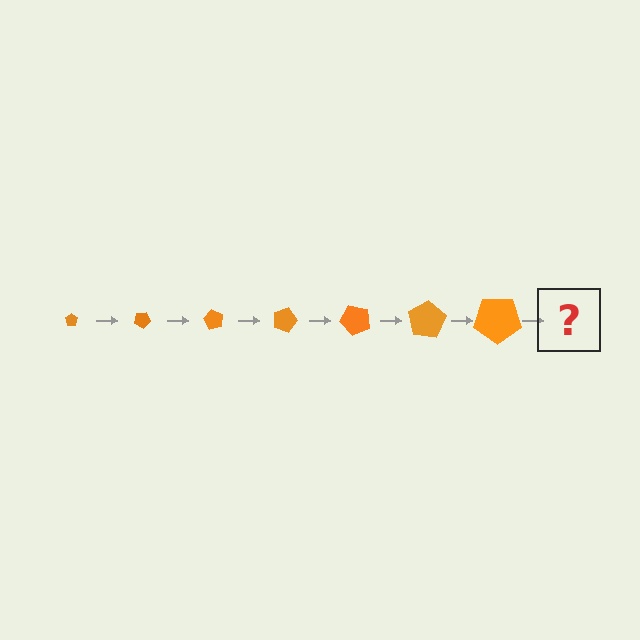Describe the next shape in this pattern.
It should be a pentagon, larger than the previous one and rotated 210 degrees from the start.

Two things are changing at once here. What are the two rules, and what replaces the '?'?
The two rules are that the pentagon grows larger each step and it rotates 30 degrees each step. The '?' should be a pentagon, larger than the previous one and rotated 210 degrees from the start.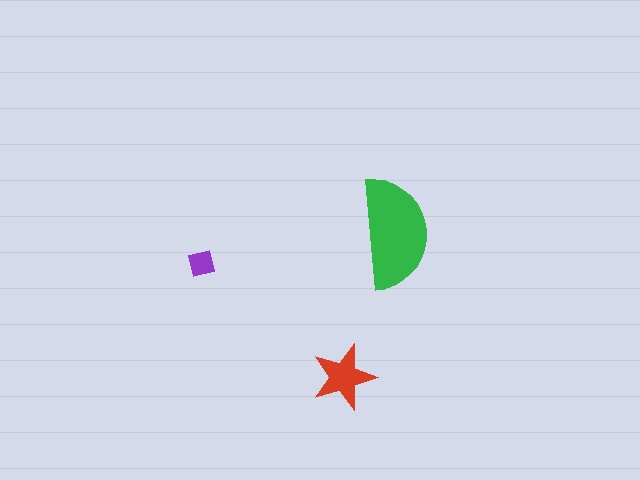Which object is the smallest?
The purple square.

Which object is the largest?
The green semicircle.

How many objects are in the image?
There are 3 objects in the image.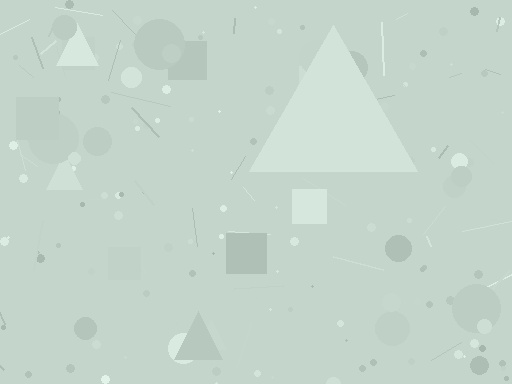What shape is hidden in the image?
A triangle is hidden in the image.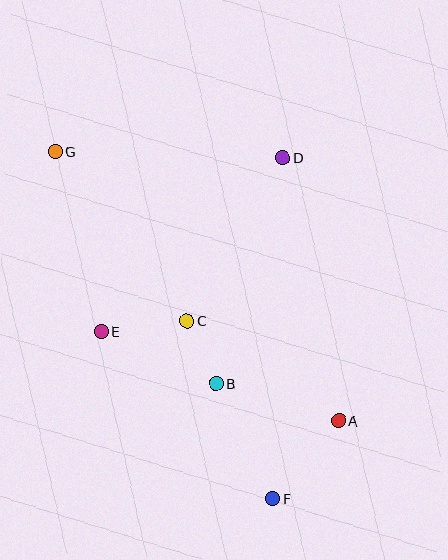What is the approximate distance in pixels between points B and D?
The distance between B and D is approximately 236 pixels.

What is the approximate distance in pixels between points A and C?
The distance between A and C is approximately 181 pixels.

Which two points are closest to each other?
Points B and C are closest to each other.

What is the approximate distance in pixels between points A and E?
The distance between A and E is approximately 254 pixels.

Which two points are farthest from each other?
Points F and G are farthest from each other.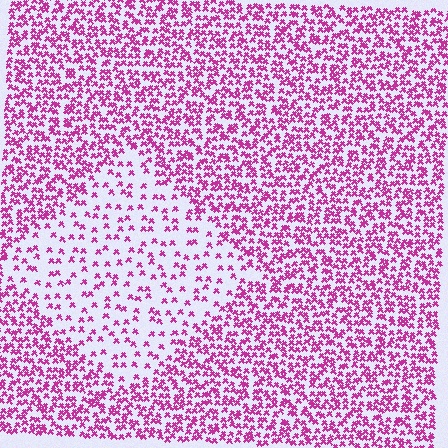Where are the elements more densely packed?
The elements are more densely packed outside the diamond boundary.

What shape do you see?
I see a diamond.